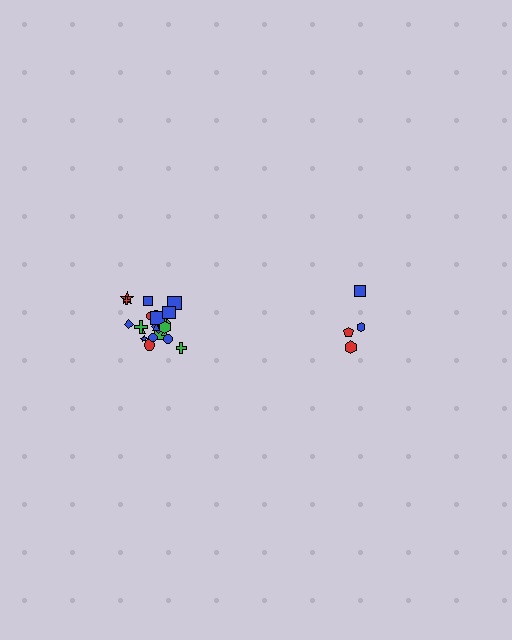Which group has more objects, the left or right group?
The left group.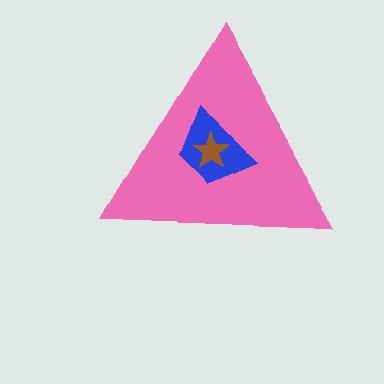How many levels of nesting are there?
3.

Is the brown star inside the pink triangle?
Yes.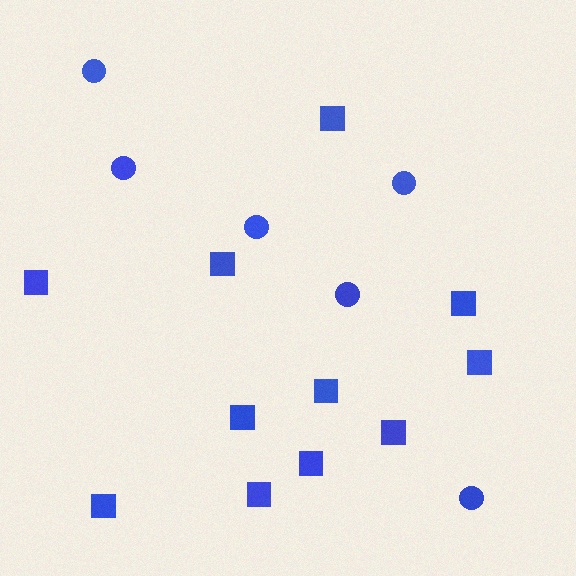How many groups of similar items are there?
There are 2 groups: one group of circles (6) and one group of squares (11).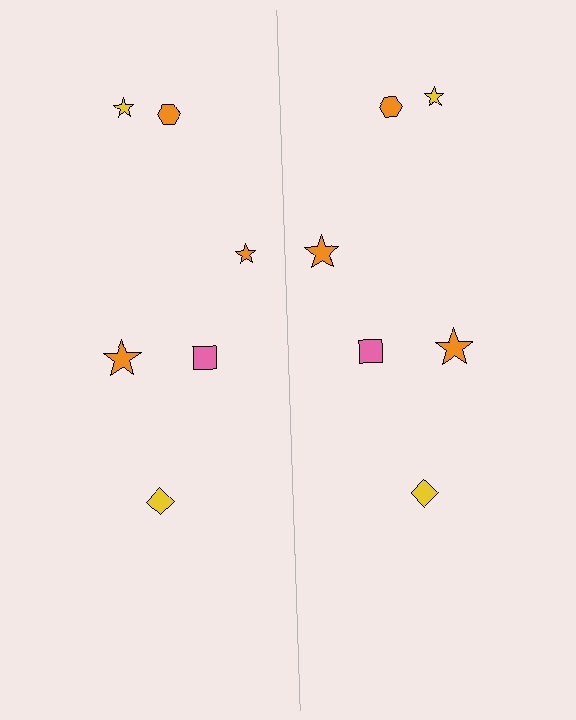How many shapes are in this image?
There are 12 shapes in this image.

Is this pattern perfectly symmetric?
No, the pattern is not perfectly symmetric. The orange star on the right side has a different size than its mirror counterpart.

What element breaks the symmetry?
The orange star on the right side has a different size than its mirror counterpart.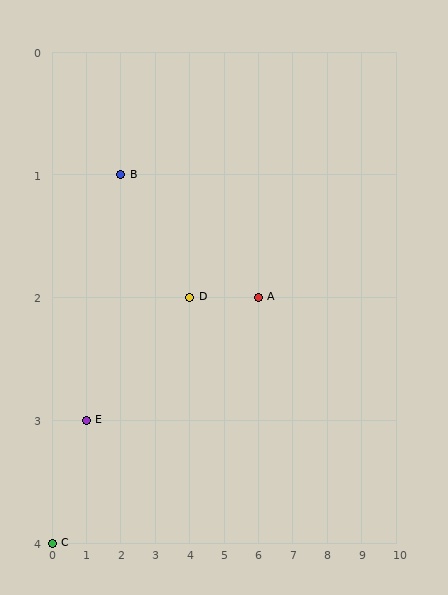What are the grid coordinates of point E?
Point E is at grid coordinates (1, 3).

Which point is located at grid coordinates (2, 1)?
Point B is at (2, 1).